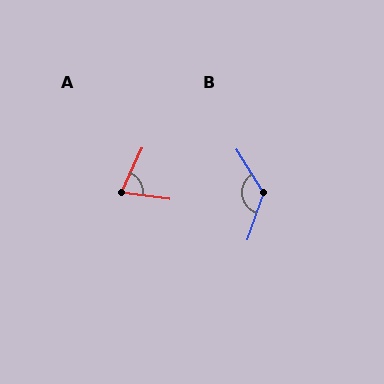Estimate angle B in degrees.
Approximately 129 degrees.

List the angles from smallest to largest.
A (72°), B (129°).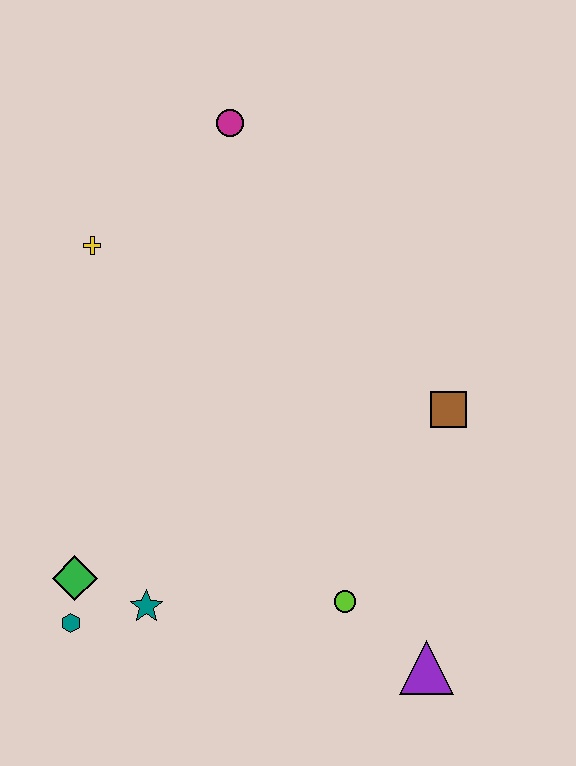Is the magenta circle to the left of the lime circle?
Yes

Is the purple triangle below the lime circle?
Yes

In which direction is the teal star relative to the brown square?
The teal star is to the left of the brown square.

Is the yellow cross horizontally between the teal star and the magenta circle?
No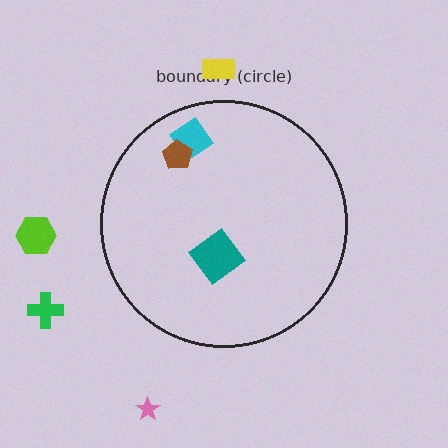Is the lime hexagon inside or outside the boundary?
Outside.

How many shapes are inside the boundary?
3 inside, 4 outside.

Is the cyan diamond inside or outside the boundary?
Inside.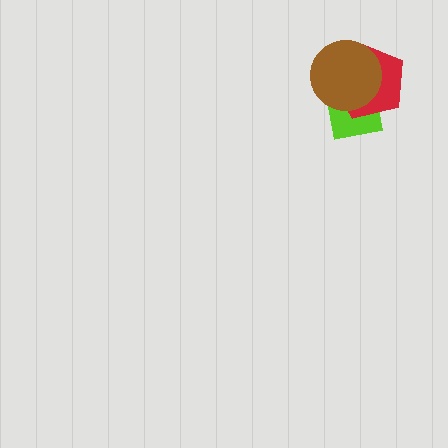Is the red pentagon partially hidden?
Yes, it is partially covered by another shape.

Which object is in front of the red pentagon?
The brown circle is in front of the red pentagon.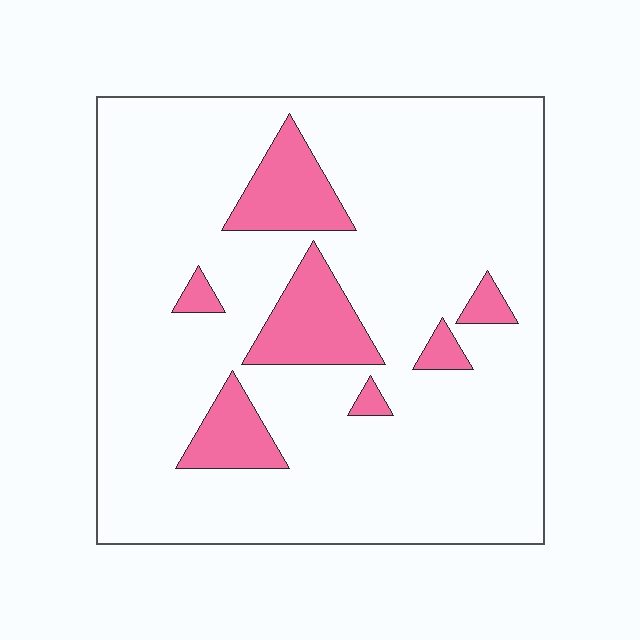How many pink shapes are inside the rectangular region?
7.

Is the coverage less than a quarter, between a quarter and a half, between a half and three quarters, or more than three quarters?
Less than a quarter.